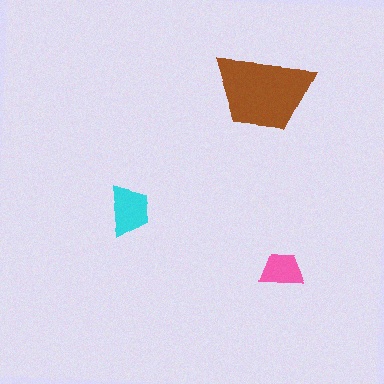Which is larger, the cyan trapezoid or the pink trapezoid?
The cyan one.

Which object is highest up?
The brown trapezoid is topmost.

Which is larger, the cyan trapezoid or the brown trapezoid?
The brown one.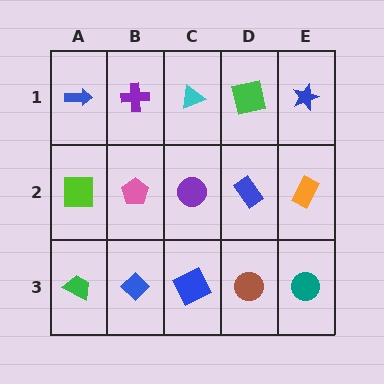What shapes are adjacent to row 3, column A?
A lime square (row 2, column A), a blue diamond (row 3, column B).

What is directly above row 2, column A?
A blue arrow.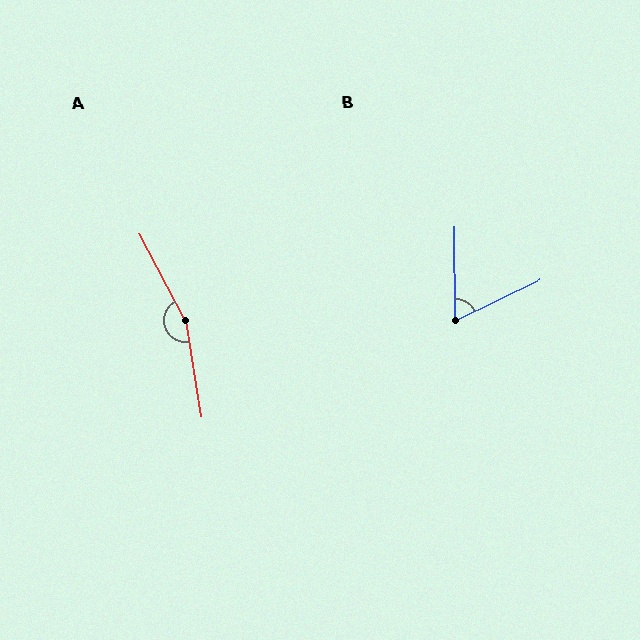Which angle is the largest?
A, at approximately 162 degrees.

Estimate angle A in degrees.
Approximately 162 degrees.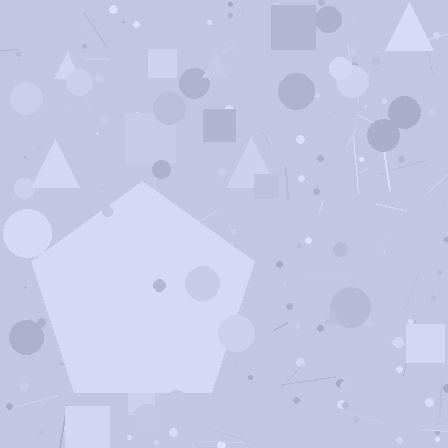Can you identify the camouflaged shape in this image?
The camouflaged shape is a pentagon.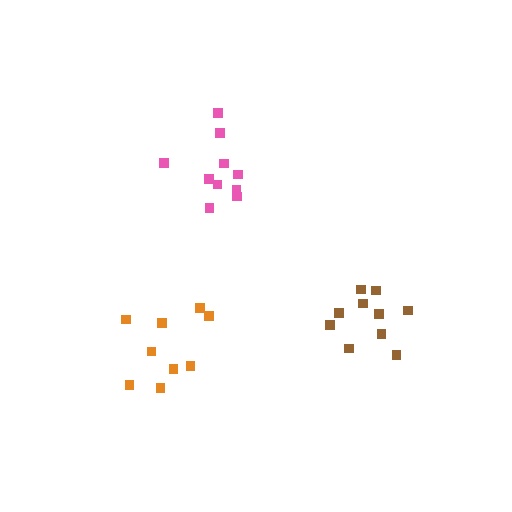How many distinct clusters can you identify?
There are 3 distinct clusters.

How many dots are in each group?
Group 1: 10 dots, Group 2: 10 dots, Group 3: 9 dots (29 total).